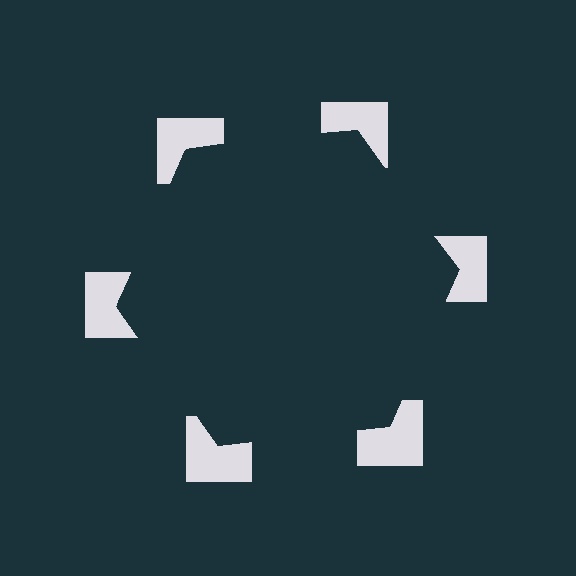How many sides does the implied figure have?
6 sides.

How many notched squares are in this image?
There are 6 — one at each vertex of the illusory hexagon.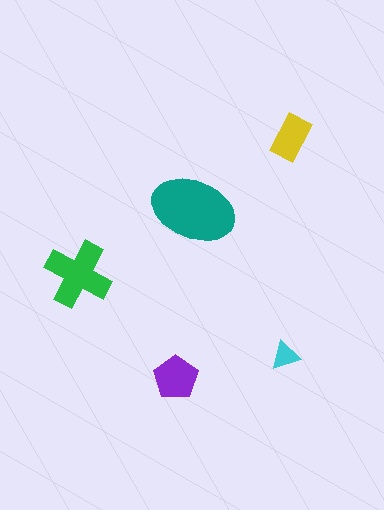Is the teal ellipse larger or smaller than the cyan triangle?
Larger.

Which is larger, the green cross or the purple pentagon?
The green cross.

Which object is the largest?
The teal ellipse.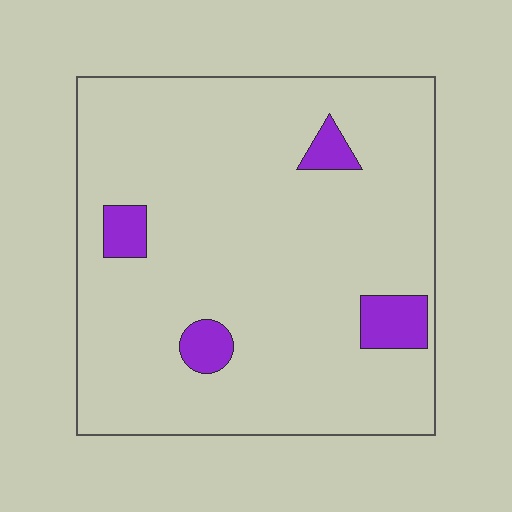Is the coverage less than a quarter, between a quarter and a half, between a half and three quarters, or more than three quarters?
Less than a quarter.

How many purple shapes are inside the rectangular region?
4.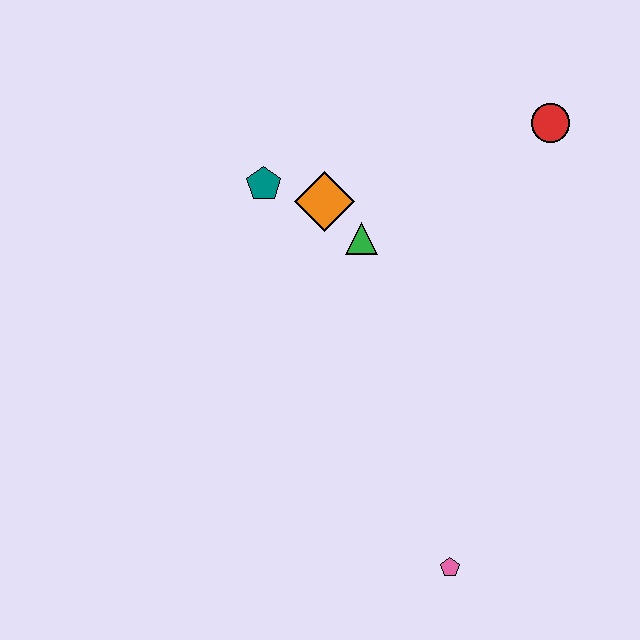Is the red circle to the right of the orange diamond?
Yes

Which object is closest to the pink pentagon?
The green triangle is closest to the pink pentagon.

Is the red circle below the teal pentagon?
No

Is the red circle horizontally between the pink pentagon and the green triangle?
No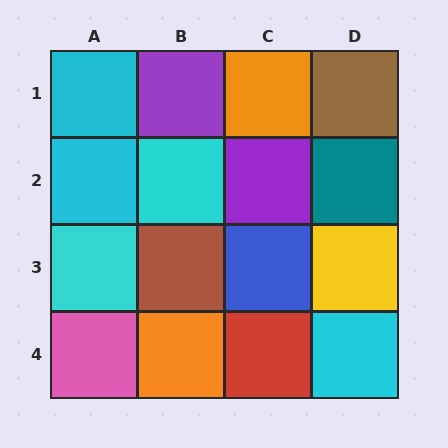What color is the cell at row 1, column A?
Cyan.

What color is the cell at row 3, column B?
Brown.